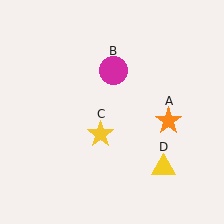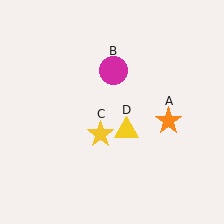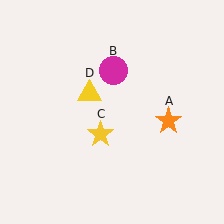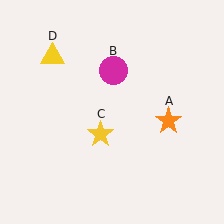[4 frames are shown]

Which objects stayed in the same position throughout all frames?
Orange star (object A) and magenta circle (object B) and yellow star (object C) remained stationary.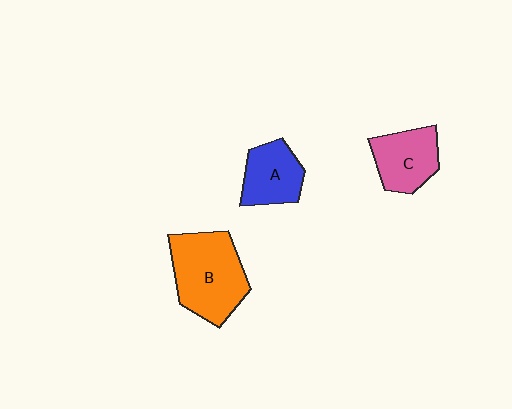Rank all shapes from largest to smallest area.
From largest to smallest: B (orange), C (pink), A (blue).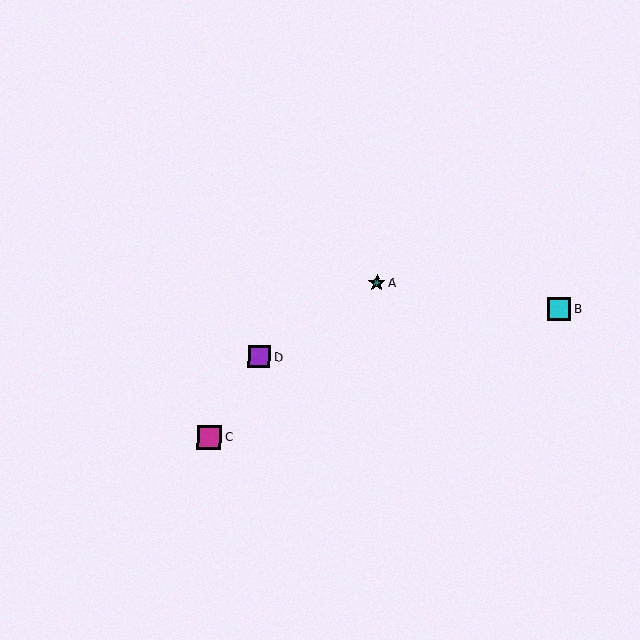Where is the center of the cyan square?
The center of the cyan square is at (560, 309).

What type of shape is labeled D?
Shape D is a purple square.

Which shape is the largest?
The magenta square (labeled C) is the largest.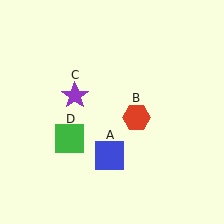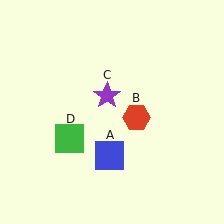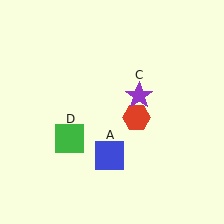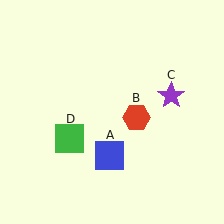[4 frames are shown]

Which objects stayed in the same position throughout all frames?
Blue square (object A) and red hexagon (object B) and green square (object D) remained stationary.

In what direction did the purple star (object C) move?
The purple star (object C) moved right.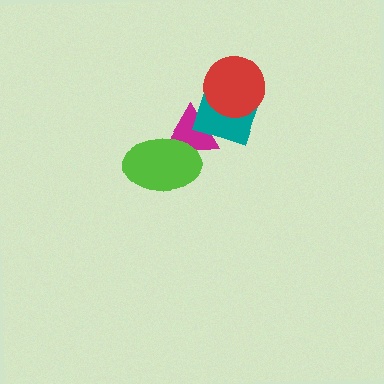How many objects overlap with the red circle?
1 object overlaps with the red circle.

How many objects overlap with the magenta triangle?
2 objects overlap with the magenta triangle.